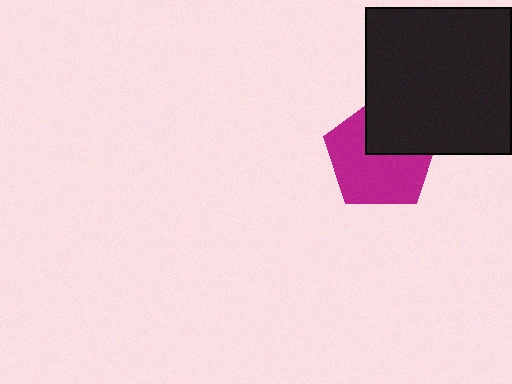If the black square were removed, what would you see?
You would see the complete magenta pentagon.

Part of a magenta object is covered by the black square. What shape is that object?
It is a pentagon.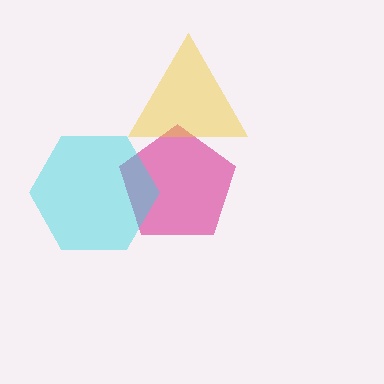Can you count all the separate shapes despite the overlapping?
Yes, there are 3 separate shapes.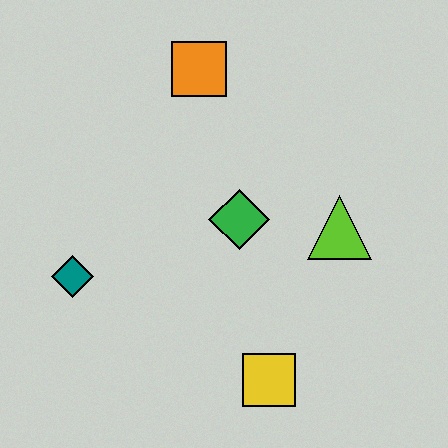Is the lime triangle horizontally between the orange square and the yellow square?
No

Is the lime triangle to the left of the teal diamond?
No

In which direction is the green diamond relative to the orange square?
The green diamond is below the orange square.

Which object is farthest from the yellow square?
The orange square is farthest from the yellow square.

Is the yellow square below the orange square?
Yes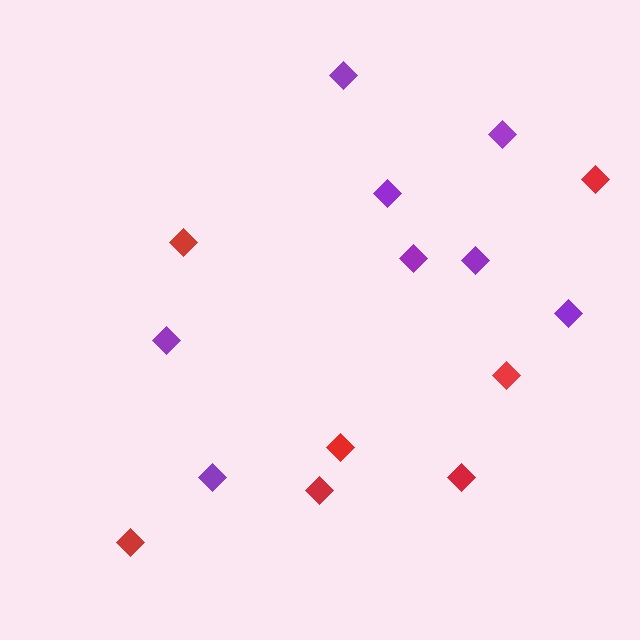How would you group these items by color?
There are 2 groups: one group of red diamonds (7) and one group of purple diamonds (8).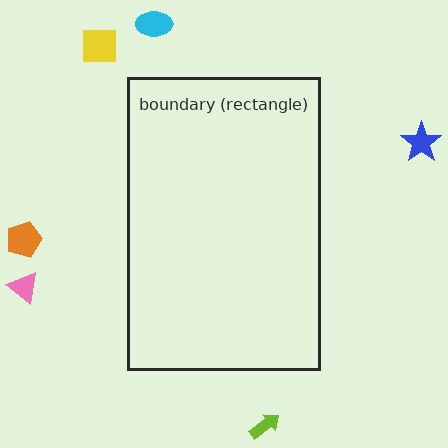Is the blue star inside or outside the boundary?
Outside.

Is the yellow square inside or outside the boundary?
Outside.